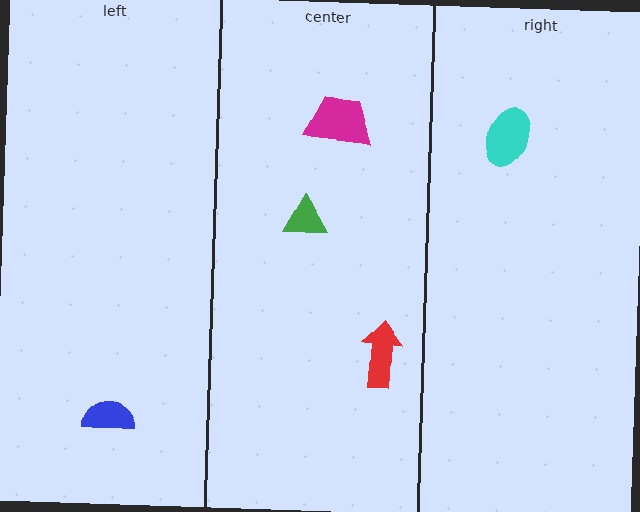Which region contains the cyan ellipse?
The right region.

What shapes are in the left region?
The blue semicircle.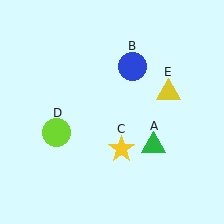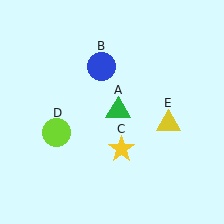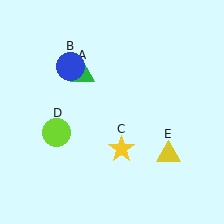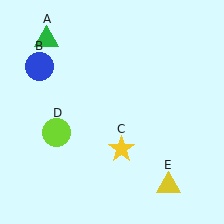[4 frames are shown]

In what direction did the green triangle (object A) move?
The green triangle (object A) moved up and to the left.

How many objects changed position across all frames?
3 objects changed position: green triangle (object A), blue circle (object B), yellow triangle (object E).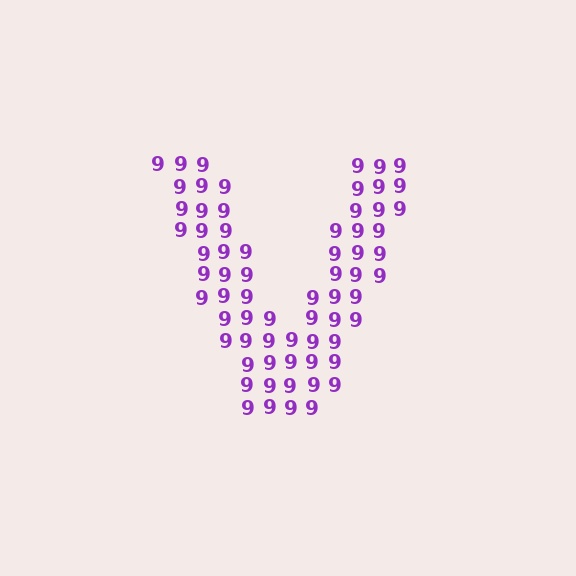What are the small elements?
The small elements are digit 9's.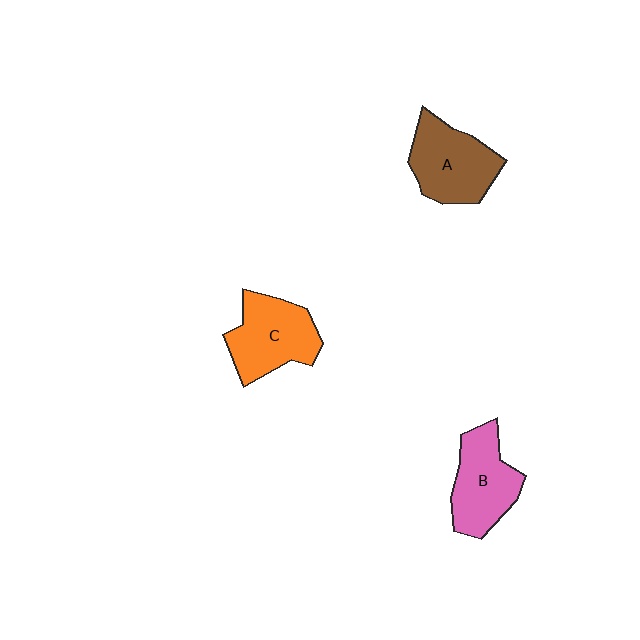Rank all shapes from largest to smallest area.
From largest to smallest: A (brown), C (orange), B (pink).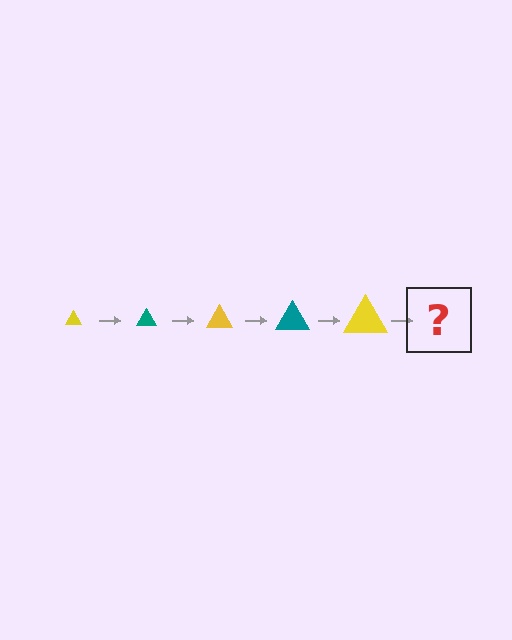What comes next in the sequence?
The next element should be a teal triangle, larger than the previous one.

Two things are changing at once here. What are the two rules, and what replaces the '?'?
The two rules are that the triangle grows larger each step and the color cycles through yellow and teal. The '?' should be a teal triangle, larger than the previous one.